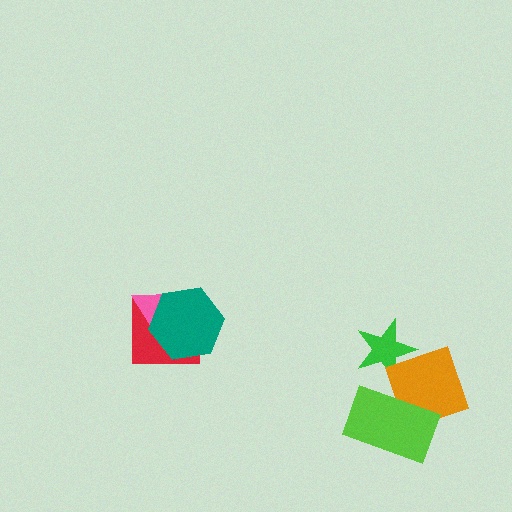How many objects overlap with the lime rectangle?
1 object overlaps with the lime rectangle.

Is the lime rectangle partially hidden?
No, no other shape covers it.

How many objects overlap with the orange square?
2 objects overlap with the orange square.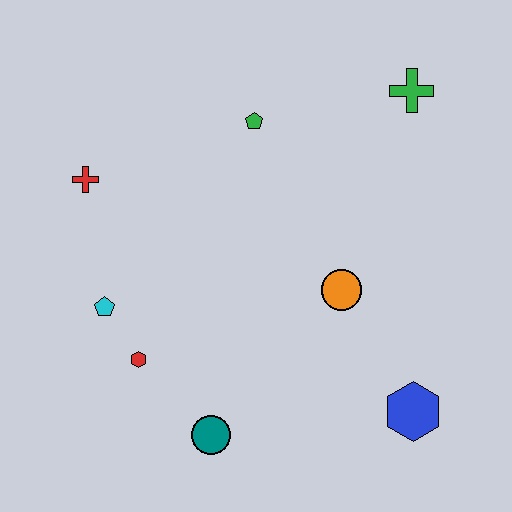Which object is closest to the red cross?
The cyan pentagon is closest to the red cross.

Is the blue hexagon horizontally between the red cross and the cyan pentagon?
No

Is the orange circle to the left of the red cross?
No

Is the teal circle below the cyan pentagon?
Yes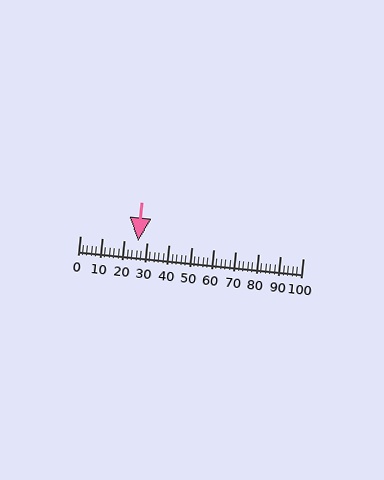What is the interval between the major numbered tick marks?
The major tick marks are spaced 10 units apart.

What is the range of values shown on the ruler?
The ruler shows values from 0 to 100.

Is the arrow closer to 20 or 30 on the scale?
The arrow is closer to 30.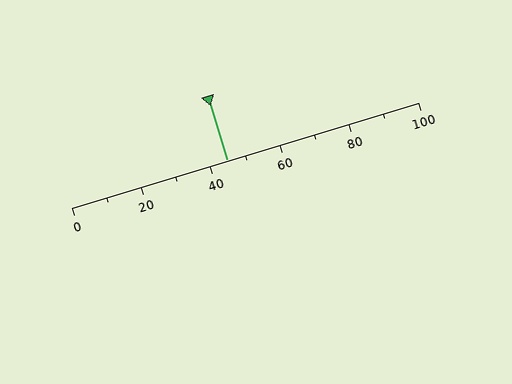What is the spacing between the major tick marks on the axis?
The major ticks are spaced 20 apart.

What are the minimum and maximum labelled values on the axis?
The axis runs from 0 to 100.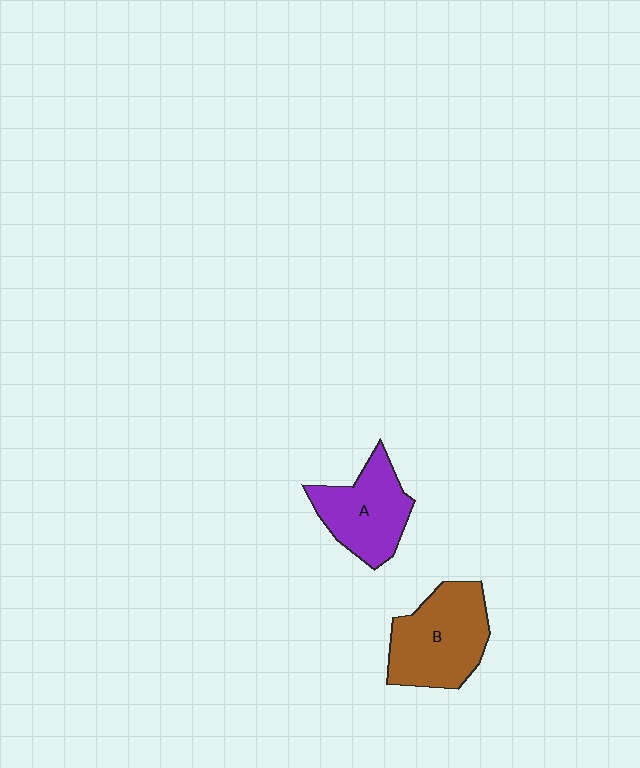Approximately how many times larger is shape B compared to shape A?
Approximately 1.2 times.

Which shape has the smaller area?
Shape A (purple).